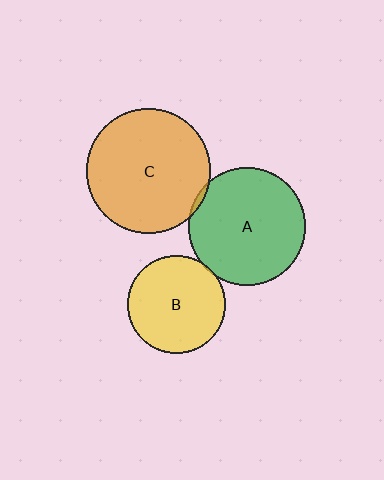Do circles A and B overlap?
Yes.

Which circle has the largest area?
Circle C (orange).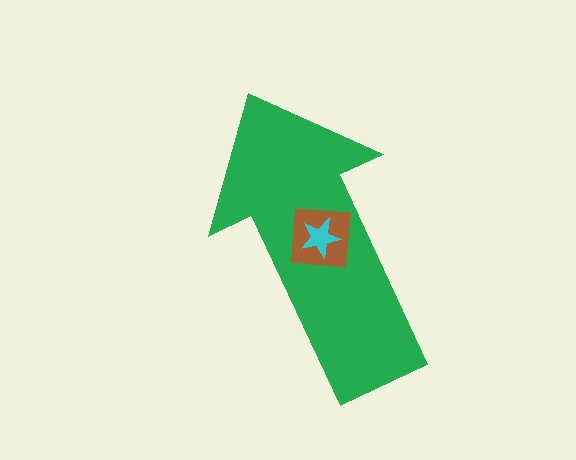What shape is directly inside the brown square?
The cyan star.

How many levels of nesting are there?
3.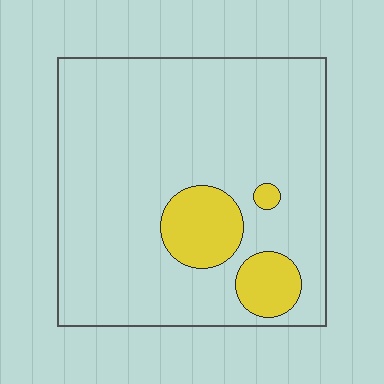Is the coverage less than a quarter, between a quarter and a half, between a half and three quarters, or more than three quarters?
Less than a quarter.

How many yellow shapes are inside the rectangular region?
3.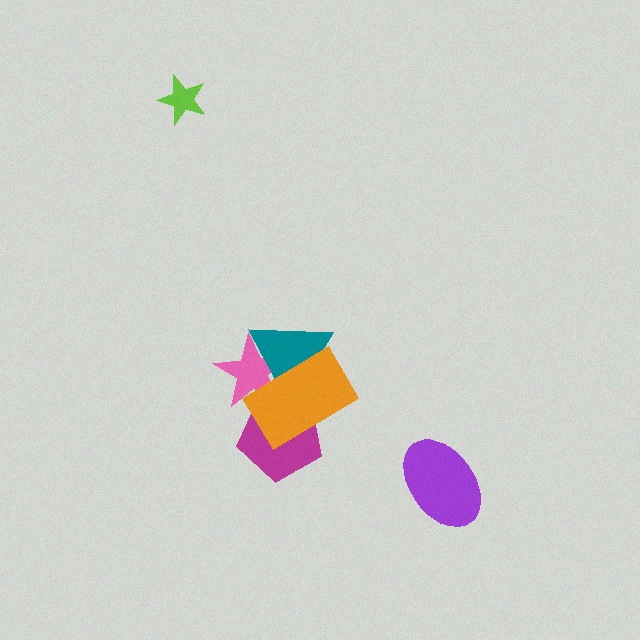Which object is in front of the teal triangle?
The orange rectangle is in front of the teal triangle.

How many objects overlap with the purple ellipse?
0 objects overlap with the purple ellipse.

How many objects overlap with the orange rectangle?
3 objects overlap with the orange rectangle.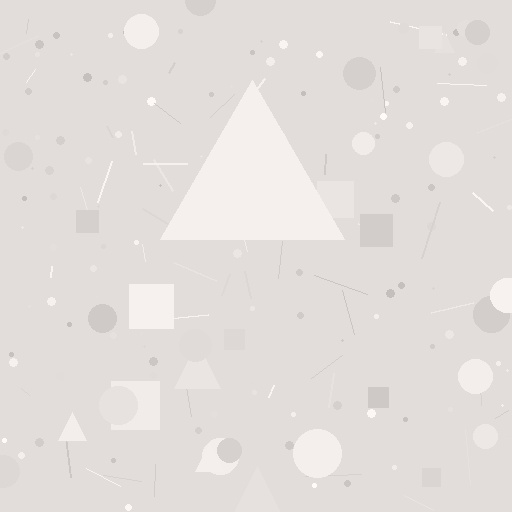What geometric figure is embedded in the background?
A triangle is embedded in the background.